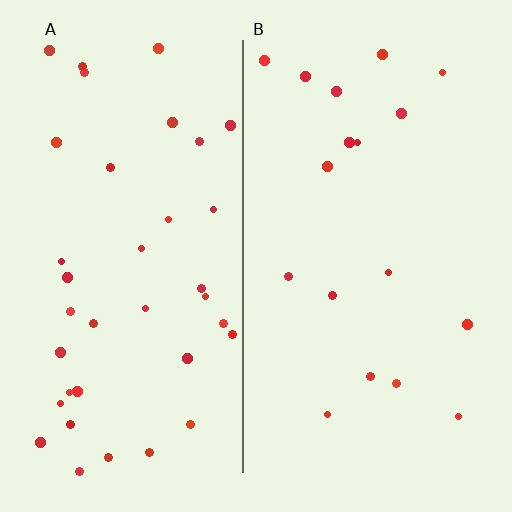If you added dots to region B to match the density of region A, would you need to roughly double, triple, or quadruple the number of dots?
Approximately double.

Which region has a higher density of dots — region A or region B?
A (the left).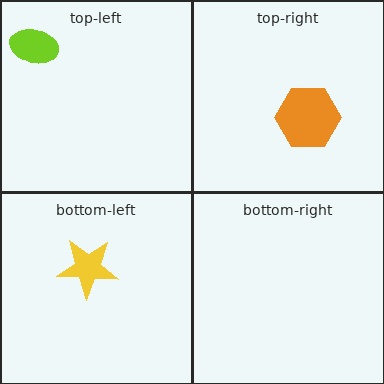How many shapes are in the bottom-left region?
1.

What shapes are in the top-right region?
The orange hexagon.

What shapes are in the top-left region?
The lime ellipse.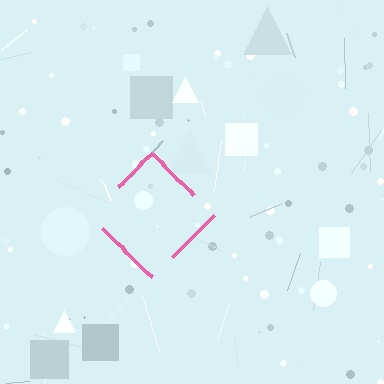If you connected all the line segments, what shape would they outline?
They would outline a diamond.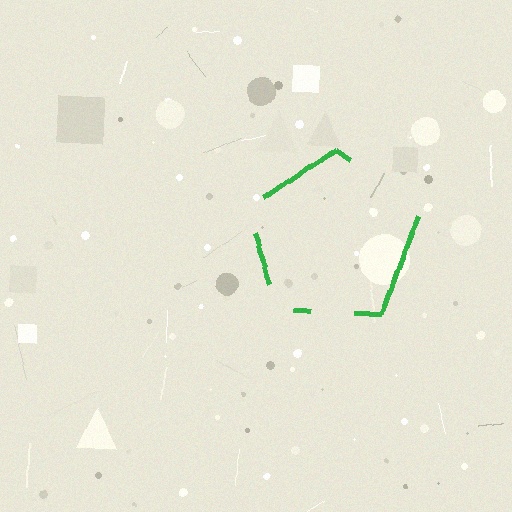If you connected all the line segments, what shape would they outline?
They would outline a pentagon.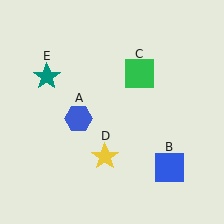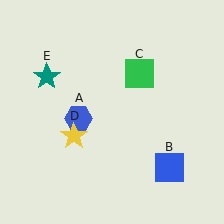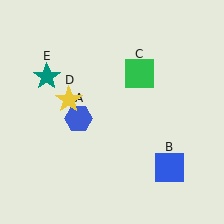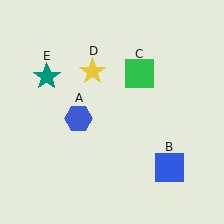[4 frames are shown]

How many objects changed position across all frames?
1 object changed position: yellow star (object D).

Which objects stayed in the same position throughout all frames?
Blue hexagon (object A) and blue square (object B) and green square (object C) and teal star (object E) remained stationary.